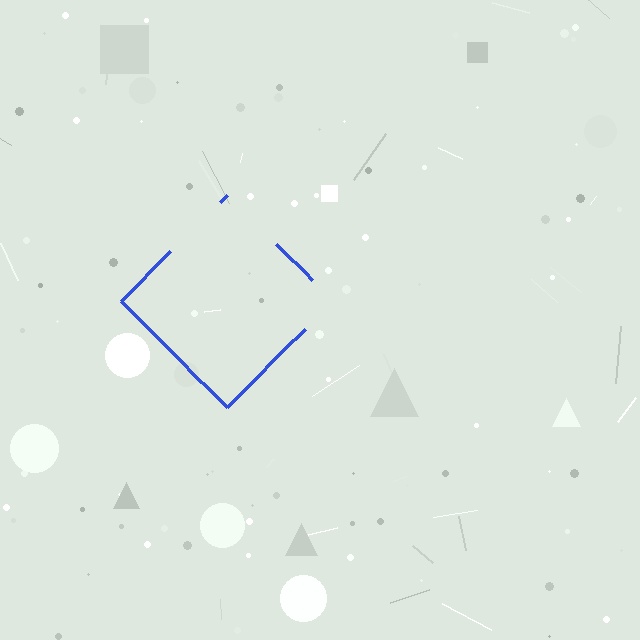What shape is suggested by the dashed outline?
The dashed outline suggests a diamond.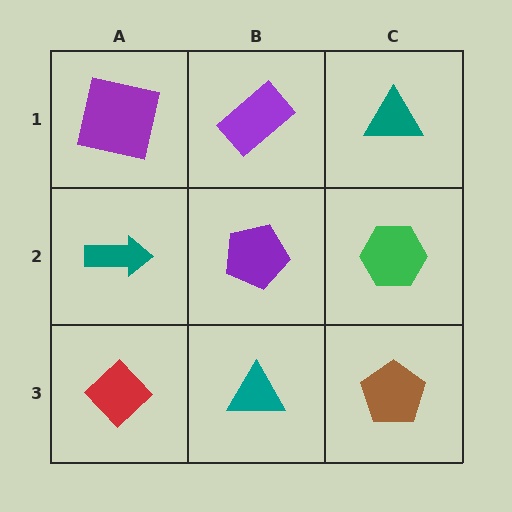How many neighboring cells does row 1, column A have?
2.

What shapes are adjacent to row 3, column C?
A green hexagon (row 2, column C), a teal triangle (row 3, column B).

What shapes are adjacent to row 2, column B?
A purple rectangle (row 1, column B), a teal triangle (row 3, column B), a teal arrow (row 2, column A), a green hexagon (row 2, column C).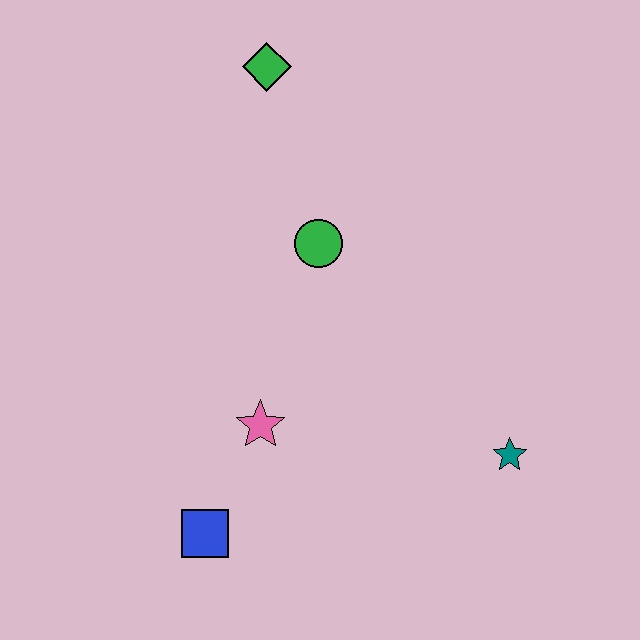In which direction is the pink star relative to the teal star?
The pink star is to the left of the teal star.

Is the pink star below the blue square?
No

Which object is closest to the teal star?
The pink star is closest to the teal star.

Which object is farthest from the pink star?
The green diamond is farthest from the pink star.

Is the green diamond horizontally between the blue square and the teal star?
Yes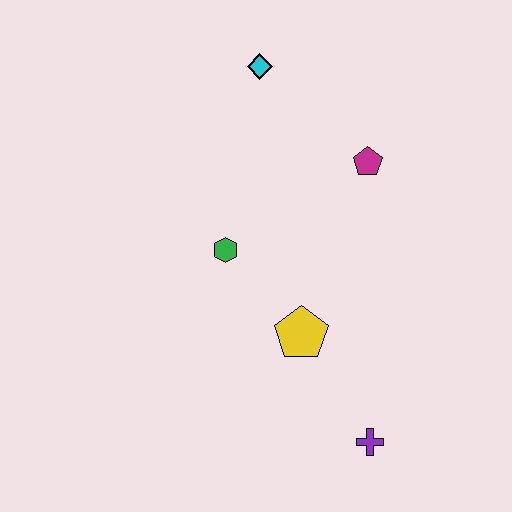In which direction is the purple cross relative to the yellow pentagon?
The purple cross is below the yellow pentagon.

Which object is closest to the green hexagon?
The yellow pentagon is closest to the green hexagon.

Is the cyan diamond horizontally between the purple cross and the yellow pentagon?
No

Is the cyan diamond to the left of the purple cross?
Yes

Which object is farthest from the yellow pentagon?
The cyan diamond is farthest from the yellow pentagon.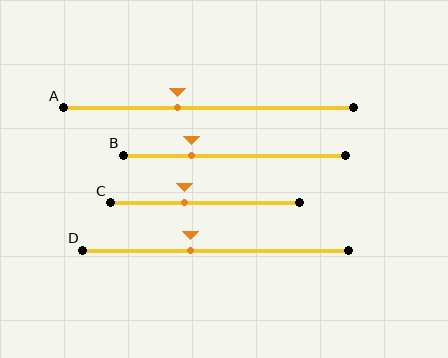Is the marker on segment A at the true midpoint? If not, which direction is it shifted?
No, the marker on segment A is shifted to the left by about 11% of the segment length.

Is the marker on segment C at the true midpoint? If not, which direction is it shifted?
No, the marker on segment C is shifted to the left by about 11% of the segment length.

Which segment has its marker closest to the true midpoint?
Segment D has its marker closest to the true midpoint.